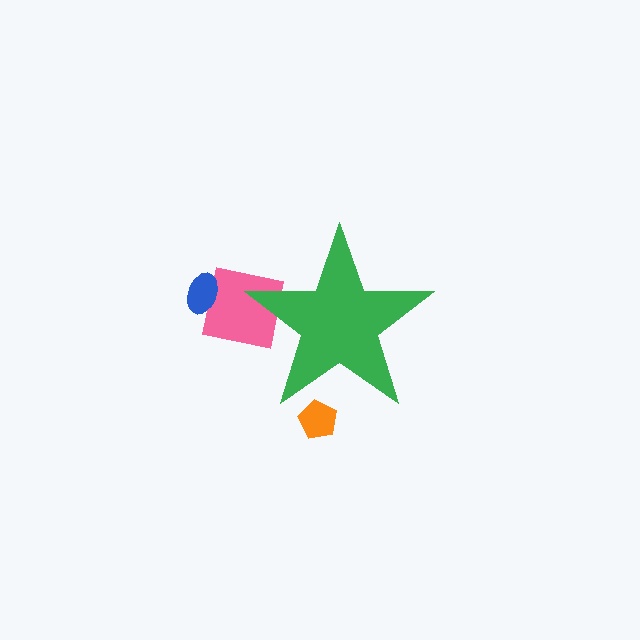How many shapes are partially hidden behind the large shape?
2 shapes are partially hidden.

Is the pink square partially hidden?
Yes, the pink square is partially hidden behind the green star.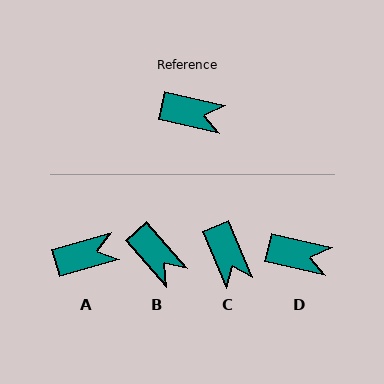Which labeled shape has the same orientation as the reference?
D.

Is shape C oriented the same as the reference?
No, it is off by about 53 degrees.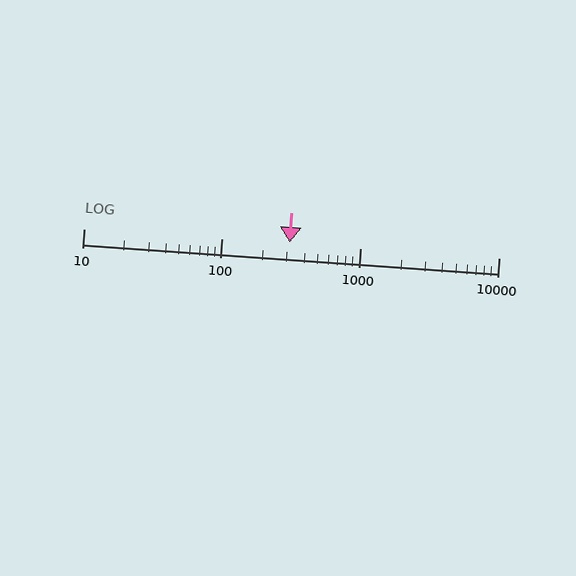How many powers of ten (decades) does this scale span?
The scale spans 3 decades, from 10 to 10000.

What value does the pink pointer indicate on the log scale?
The pointer indicates approximately 310.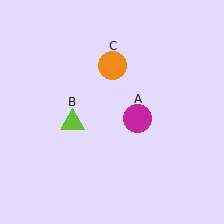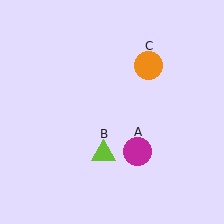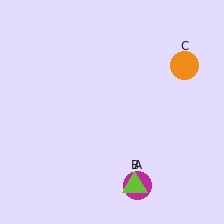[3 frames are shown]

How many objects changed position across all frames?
3 objects changed position: magenta circle (object A), lime triangle (object B), orange circle (object C).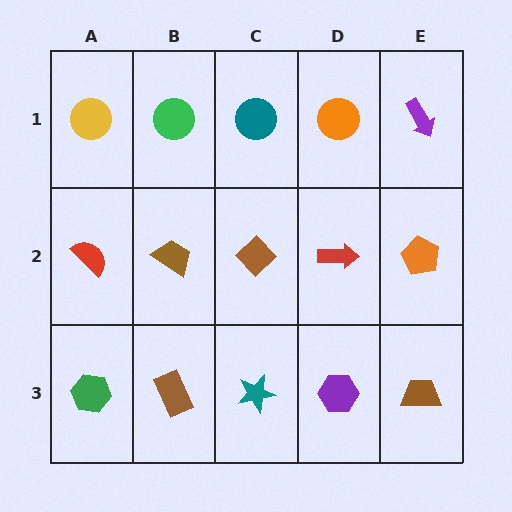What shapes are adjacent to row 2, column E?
A purple arrow (row 1, column E), a brown trapezoid (row 3, column E), a red arrow (row 2, column D).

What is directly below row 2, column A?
A green hexagon.